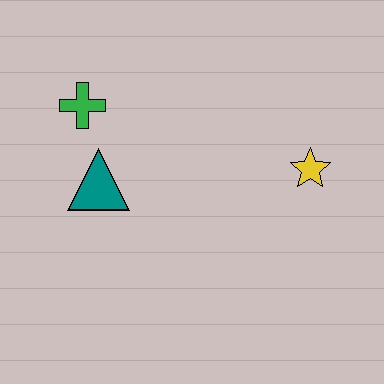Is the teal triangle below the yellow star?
Yes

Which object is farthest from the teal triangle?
The yellow star is farthest from the teal triangle.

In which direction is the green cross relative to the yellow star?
The green cross is to the left of the yellow star.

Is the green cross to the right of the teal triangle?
No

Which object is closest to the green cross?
The teal triangle is closest to the green cross.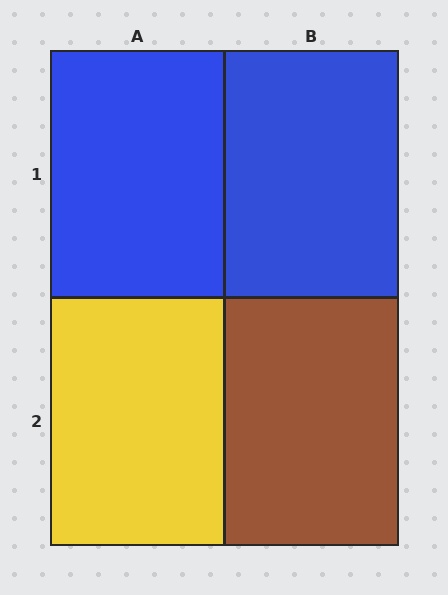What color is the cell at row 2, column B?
Brown.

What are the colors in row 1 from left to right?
Blue, blue.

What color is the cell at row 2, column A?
Yellow.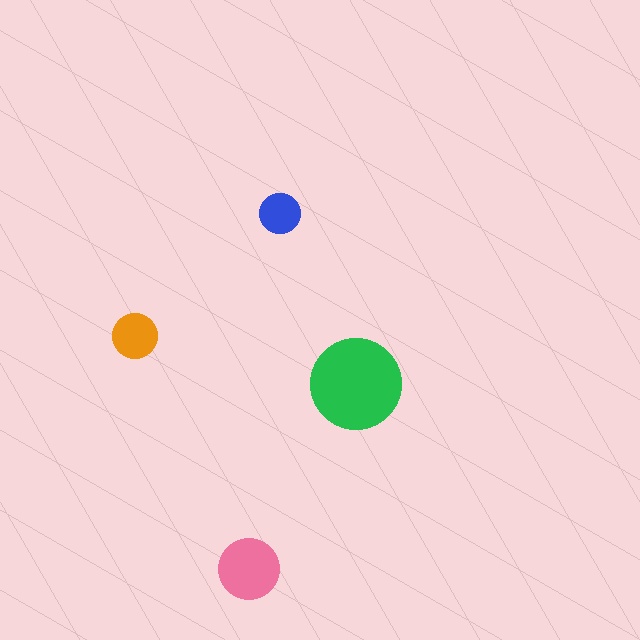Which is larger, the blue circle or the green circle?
The green one.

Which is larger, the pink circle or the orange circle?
The pink one.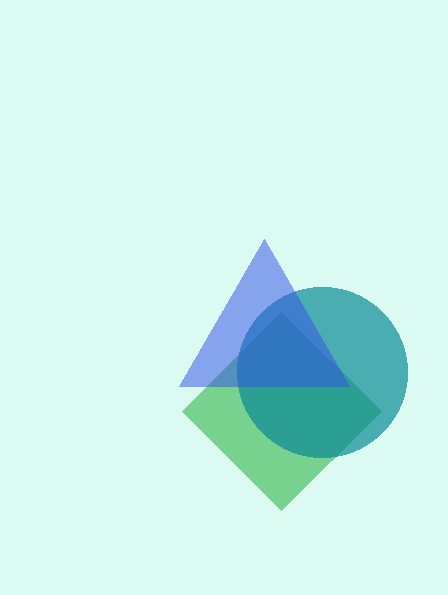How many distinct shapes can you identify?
There are 3 distinct shapes: a green diamond, a teal circle, a blue triangle.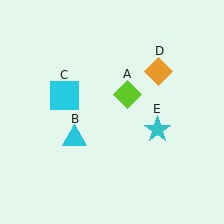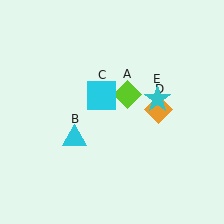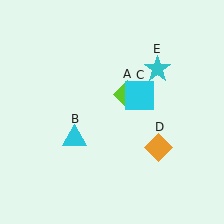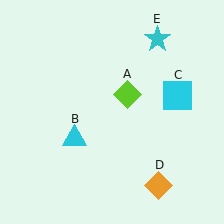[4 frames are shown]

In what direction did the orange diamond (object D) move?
The orange diamond (object D) moved down.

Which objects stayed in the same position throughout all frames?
Lime diamond (object A) and cyan triangle (object B) remained stationary.